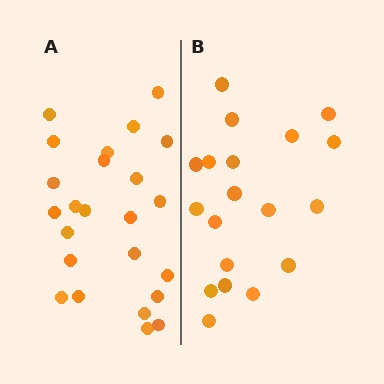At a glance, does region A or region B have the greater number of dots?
Region A (the left region) has more dots.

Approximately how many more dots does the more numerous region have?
Region A has about 5 more dots than region B.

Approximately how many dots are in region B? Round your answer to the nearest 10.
About 20 dots. (The exact count is 19, which rounds to 20.)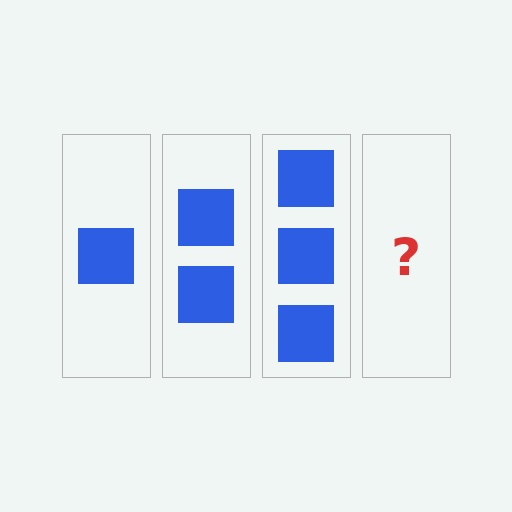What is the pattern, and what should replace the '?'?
The pattern is that each step adds one more square. The '?' should be 4 squares.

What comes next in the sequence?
The next element should be 4 squares.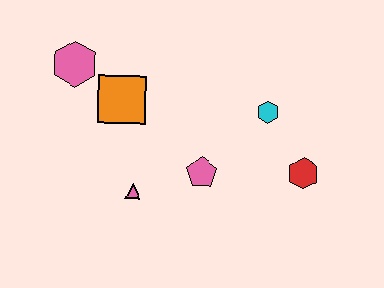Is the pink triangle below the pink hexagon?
Yes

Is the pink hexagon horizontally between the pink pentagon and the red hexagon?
No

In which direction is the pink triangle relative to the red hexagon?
The pink triangle is to the left of the red hexagon.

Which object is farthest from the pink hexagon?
The red hexagon is farthest from the pink hexagon.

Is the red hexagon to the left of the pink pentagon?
No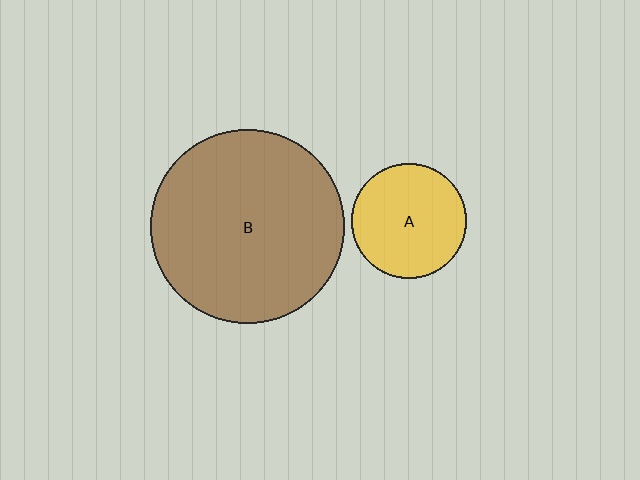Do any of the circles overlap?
No, none of the circles overlap.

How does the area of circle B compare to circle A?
Approximately 2.8 times.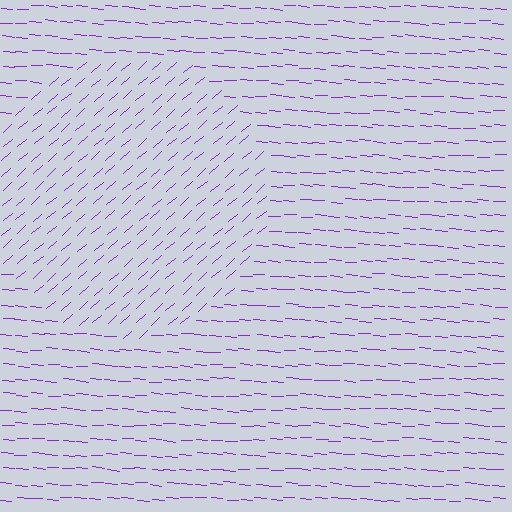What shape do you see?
I see a circle.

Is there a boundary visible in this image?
Yes, there is a texture boundary formed by a change in line orientation.